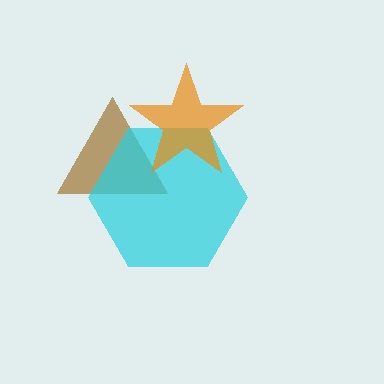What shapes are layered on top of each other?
The layered shapes are: a brown triangle, a cyan hexagon, an orange star.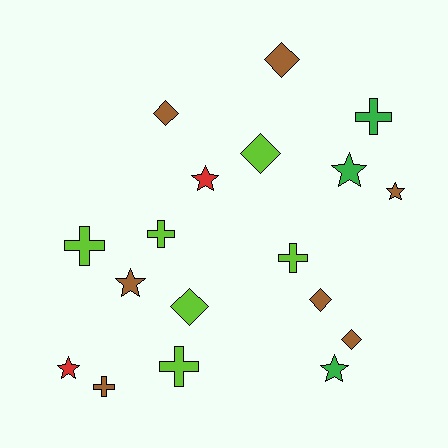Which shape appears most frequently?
Cross, with 6 objects.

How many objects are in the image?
There are 18 objects.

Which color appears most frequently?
Brown, with 7 objects.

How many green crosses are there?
There is 1 green cross.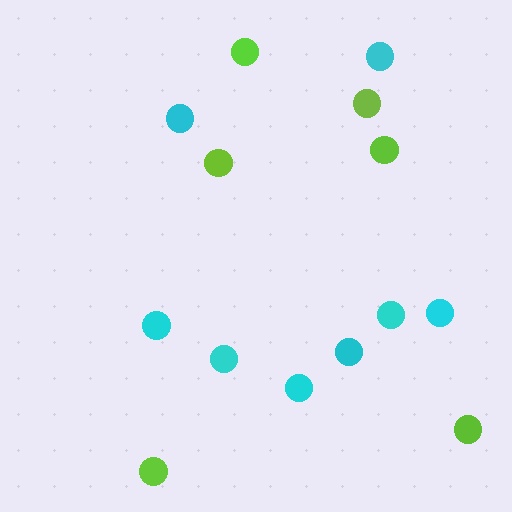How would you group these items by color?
There are 2 groups: one group of lime circles (6) and one group of cyan circles (8).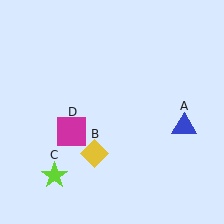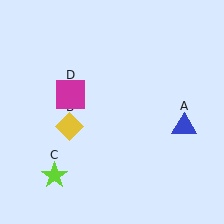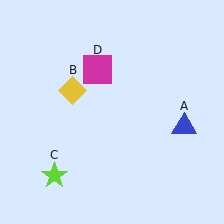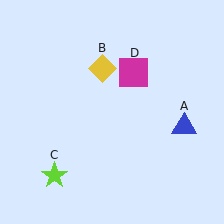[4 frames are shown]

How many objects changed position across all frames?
2 objects changed position: yellow diamond (object B), magenta square (object D).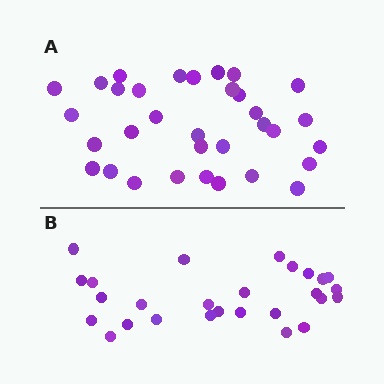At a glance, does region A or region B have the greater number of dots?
Region A (the top region) has more dots.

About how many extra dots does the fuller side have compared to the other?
Region A has about 6 more dots than region B.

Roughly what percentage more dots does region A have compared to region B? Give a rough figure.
About 20% more.